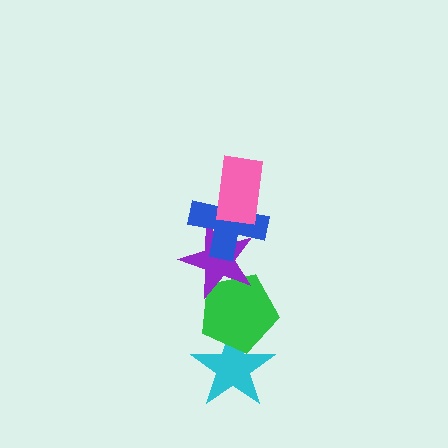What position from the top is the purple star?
The purple star is 3rd from the top.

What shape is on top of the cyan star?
The green pentagon is on top of the cyan star.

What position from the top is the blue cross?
The blue cross is 2nd from the top.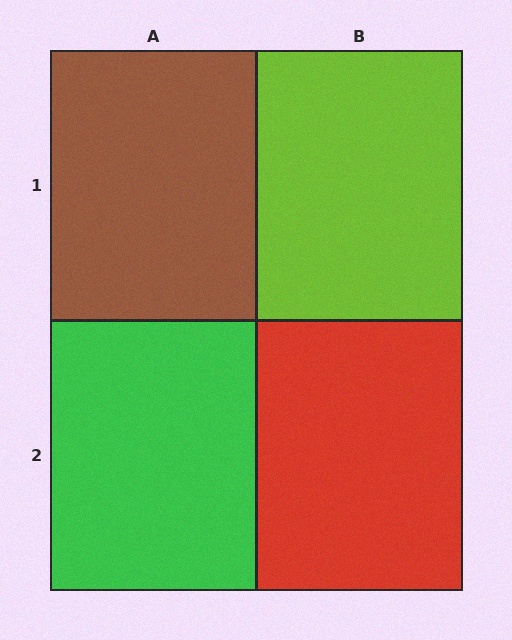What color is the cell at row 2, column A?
Green.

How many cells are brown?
1 cell is brown.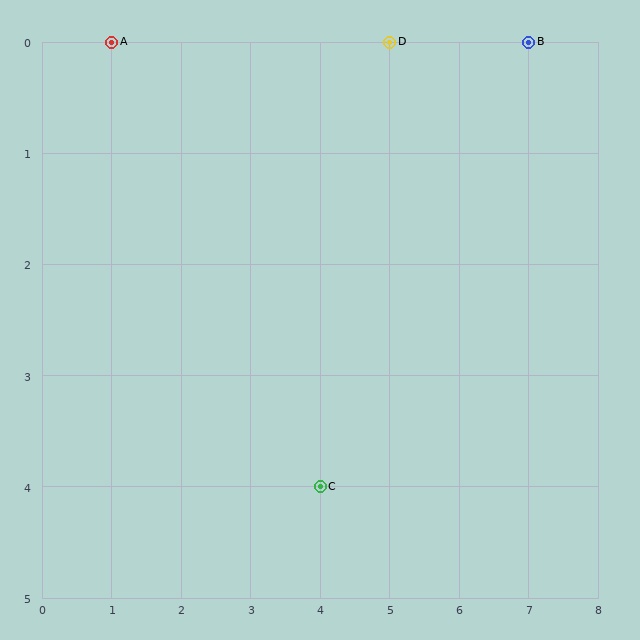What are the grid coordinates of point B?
Point B is at grid coordinates (7, 0).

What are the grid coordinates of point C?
Point C is at grid coordinates (4, 4).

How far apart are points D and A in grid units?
Points D and A are 4 columns apart.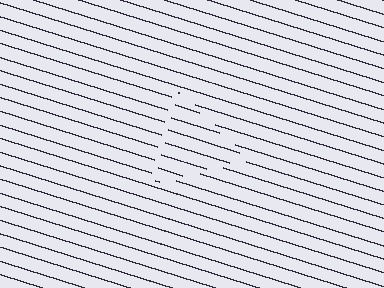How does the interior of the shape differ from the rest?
The interior of the shape contains the same grating, shifted by half a period — the contour is defined by the phase discontinuity where line-ends from the inner and outer gratings abut.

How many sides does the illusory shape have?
3 sides — the line-ends trace a triangle.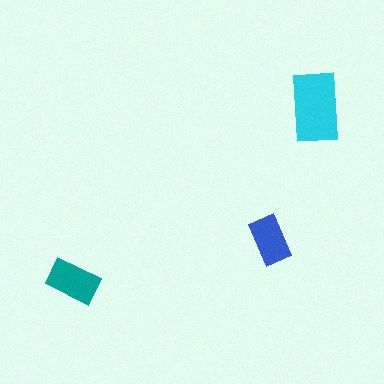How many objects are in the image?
There are 3 objects in the image.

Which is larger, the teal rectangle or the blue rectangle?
The teal one.